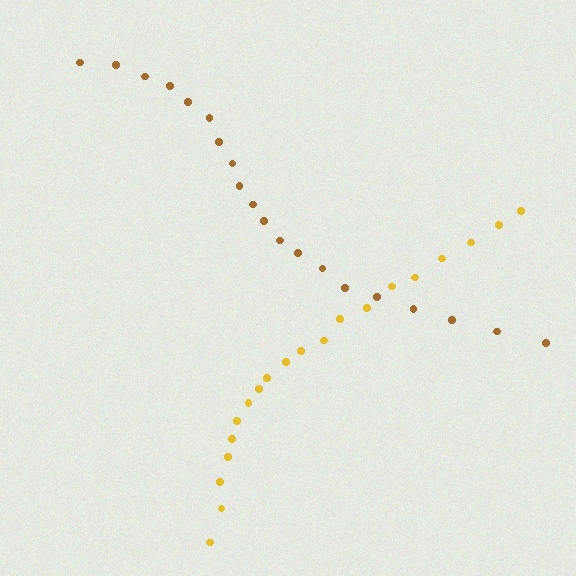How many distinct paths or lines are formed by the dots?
There are 2 distinct paths.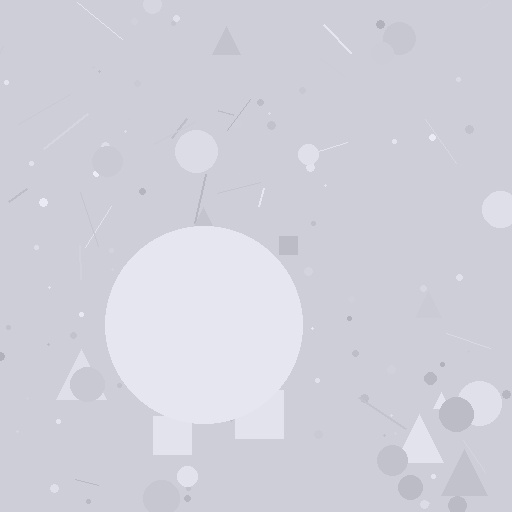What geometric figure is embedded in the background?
A circle is embedded in the background.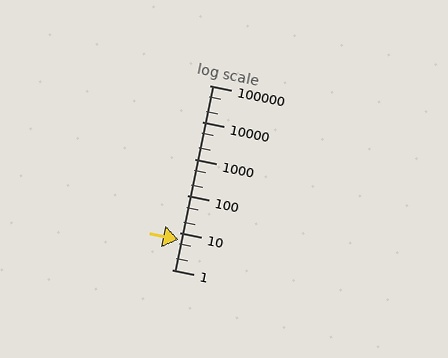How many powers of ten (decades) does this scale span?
The scale spans 5 decades, from 1 to 100000.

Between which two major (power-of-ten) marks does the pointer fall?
The pointer is between 1 and 10.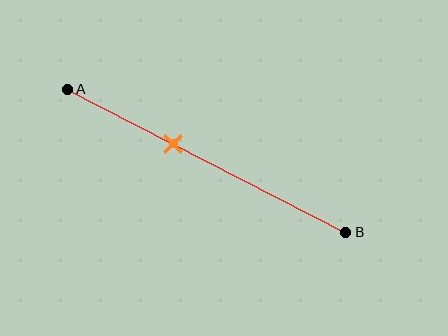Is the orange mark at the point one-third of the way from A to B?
No, the mark is at about 40% from A, not at the 33% one-third point.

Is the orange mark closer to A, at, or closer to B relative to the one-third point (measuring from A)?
The orange mark is closer to point B than the one-third point of segment AB.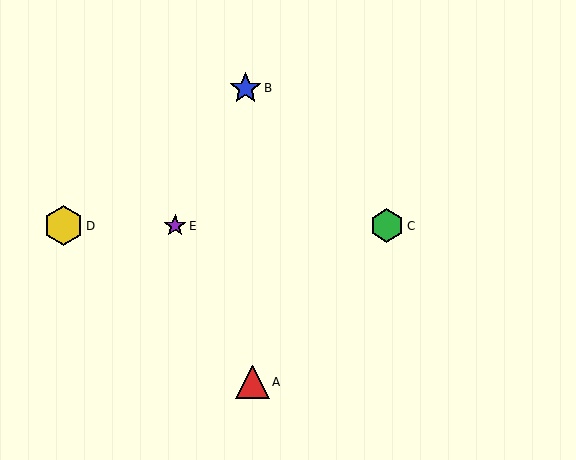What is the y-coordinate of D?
Object D is at y≈226.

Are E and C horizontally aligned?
Yes, both are at y≈226.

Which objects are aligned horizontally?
Objects C, D, E are aligned horizontally.